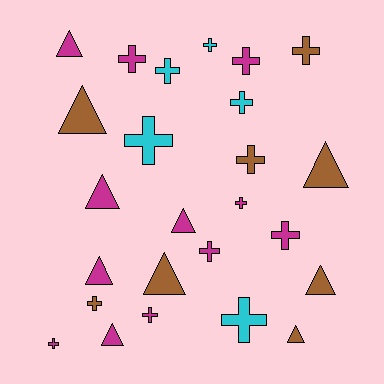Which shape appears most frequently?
Cross, with 15 objects.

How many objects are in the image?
There are 25 objects.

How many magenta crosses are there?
There are 7 magenta crosses.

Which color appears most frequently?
Magenta, with 12 objects.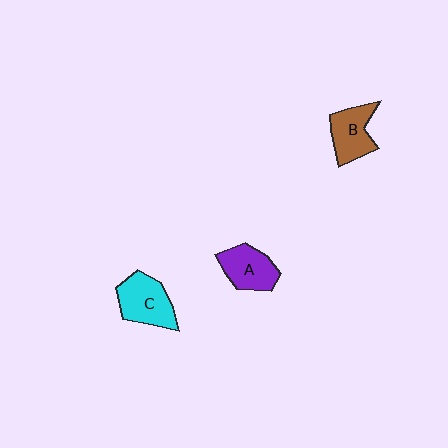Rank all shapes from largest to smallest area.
From largest to smallest: C (cyan), A (purple), B (brown).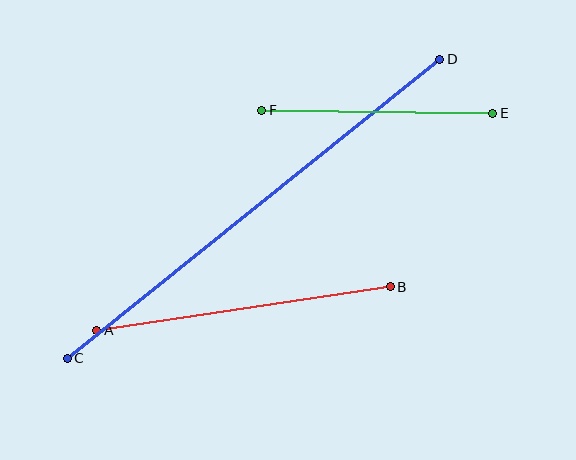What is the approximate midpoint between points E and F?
The midpoint is at approximately (377, 112) pixels.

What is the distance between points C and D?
The distance is approximately 477 pixels.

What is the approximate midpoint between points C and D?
The midpoint is at approximately (253, 209) pixels.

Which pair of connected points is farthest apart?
Points C and D are farthest apart.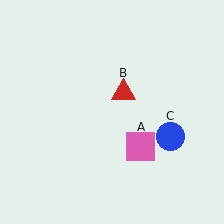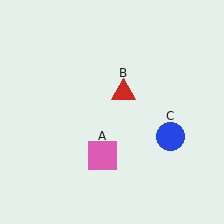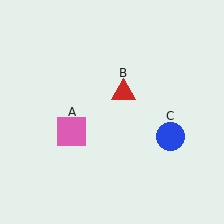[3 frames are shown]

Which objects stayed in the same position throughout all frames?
Red triangle (object B) and blue circle (object C) remained stationary.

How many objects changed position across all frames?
1 object changed position: pink square (object A).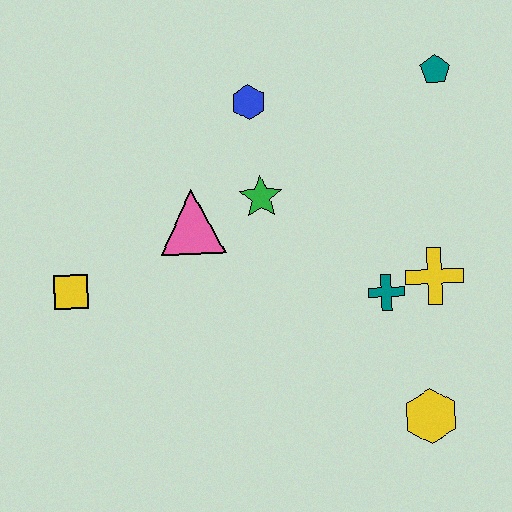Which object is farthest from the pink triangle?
The yellow hexagon is farthest from the pink triangle.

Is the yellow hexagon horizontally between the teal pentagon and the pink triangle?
Yes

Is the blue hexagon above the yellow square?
Yes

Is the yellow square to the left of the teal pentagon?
Yes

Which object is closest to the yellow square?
The pink triangle is closest to the yellow square.